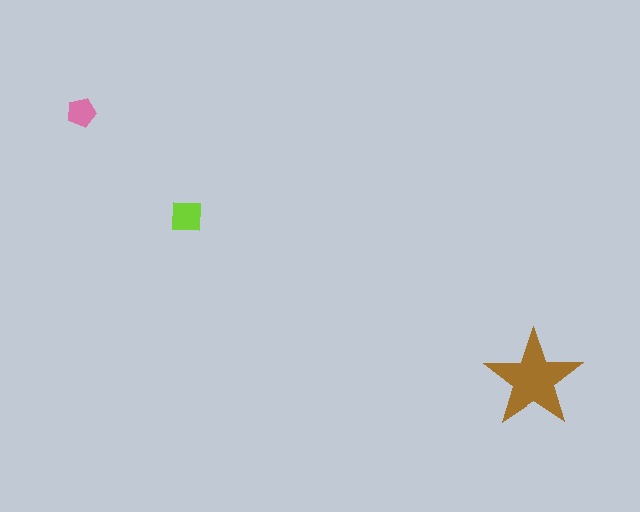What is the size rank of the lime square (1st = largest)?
2nd.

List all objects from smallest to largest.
The pink pentagon, the lime square, the brown star.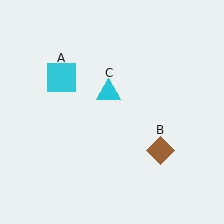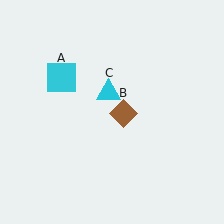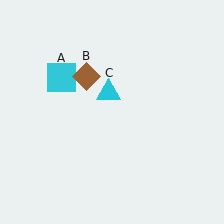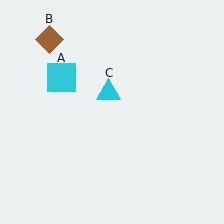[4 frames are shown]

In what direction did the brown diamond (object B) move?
The brown diamond (object B) moved up and to the left.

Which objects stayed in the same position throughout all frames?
Cyan square (object A) and cyan triangle (object C) remained stationary.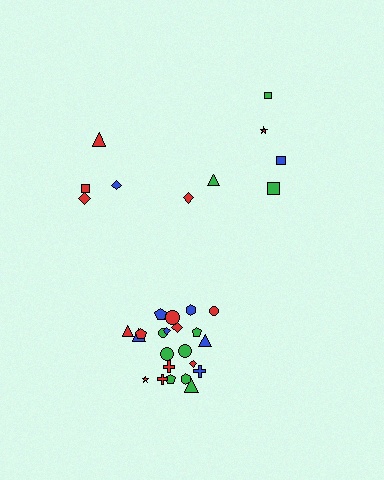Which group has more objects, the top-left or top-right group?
The top-right group.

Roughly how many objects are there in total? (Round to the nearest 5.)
Roughly 30 objects in total.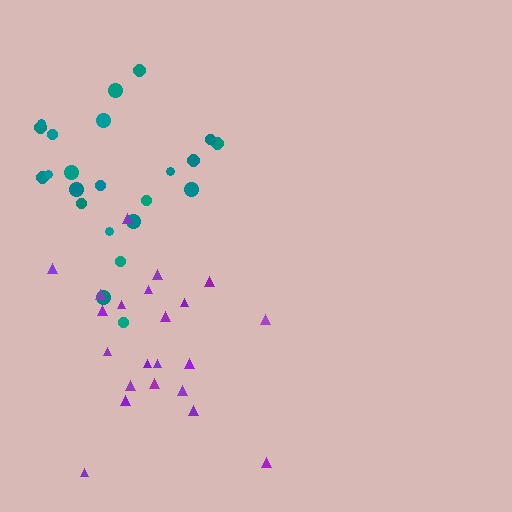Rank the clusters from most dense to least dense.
teal, purple.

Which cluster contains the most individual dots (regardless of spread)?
Teal (23).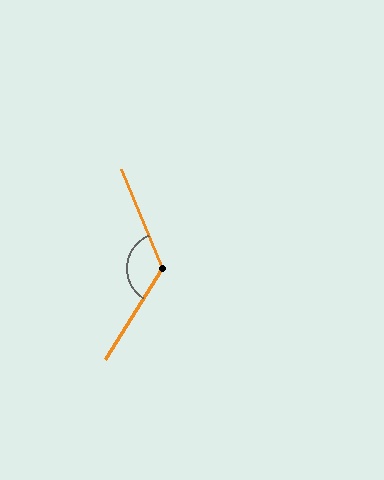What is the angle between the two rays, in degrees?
Approximately 126 degrees.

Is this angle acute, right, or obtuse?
It is obtuse.